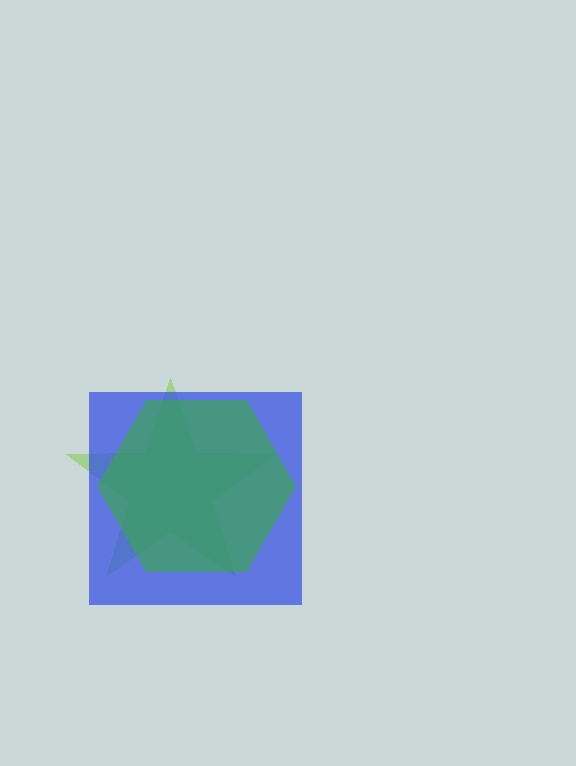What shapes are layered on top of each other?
The layered shapes are: a lime star, a blue square, a green hexagon.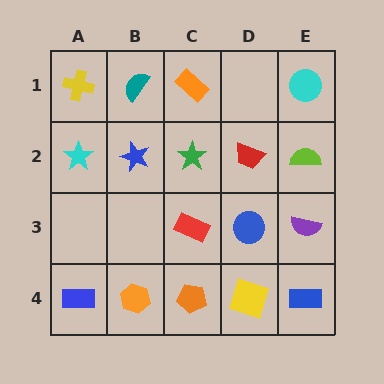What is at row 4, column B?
An orange hexagon.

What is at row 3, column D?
A blue circle.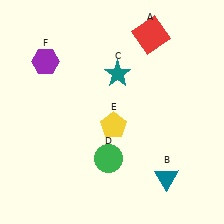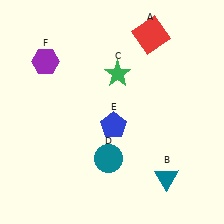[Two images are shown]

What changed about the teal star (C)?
In Image 1, C is teal. In Image 2, it changed to green.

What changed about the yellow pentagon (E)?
In Image 1, E is yellow. In Image 2, it changed to blue.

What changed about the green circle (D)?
In Image 1, D is green. In Image 2, it changed to teal.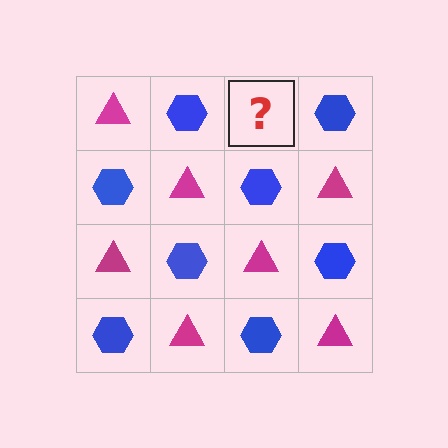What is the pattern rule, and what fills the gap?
The rule is that it alternates magenta triangle and blue hexagon in a checkerboard pattern. The gap should be filled with a magenta triangle.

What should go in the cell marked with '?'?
The missing cell should contain a magenta triangle.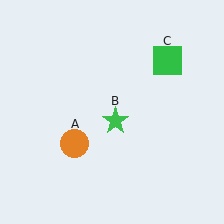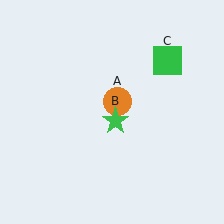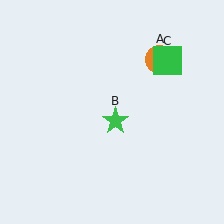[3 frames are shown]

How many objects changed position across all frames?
1 object changed position: orange circle (object A).